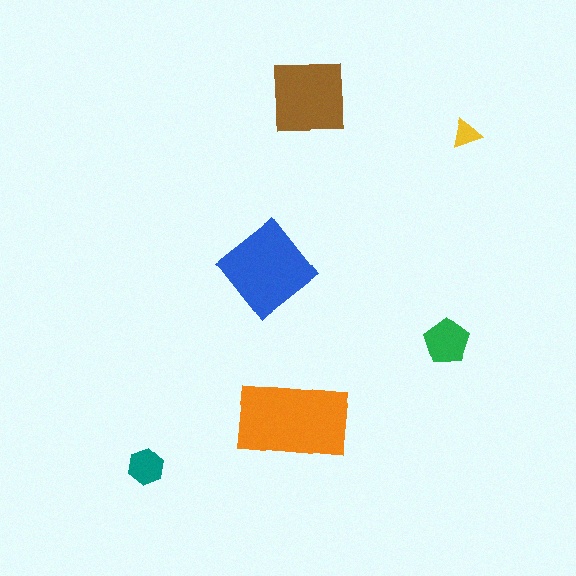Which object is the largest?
The orange rectangle.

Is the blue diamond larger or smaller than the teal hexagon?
Larger.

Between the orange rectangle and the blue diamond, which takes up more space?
The orange rectangle.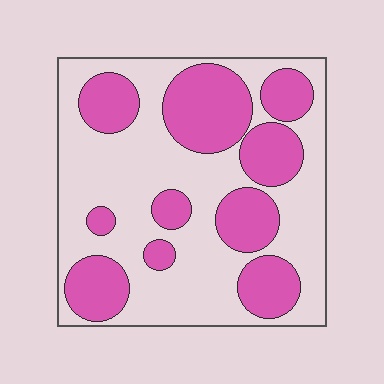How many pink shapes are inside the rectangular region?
10.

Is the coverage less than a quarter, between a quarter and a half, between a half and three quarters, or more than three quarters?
Between a quarter and a half.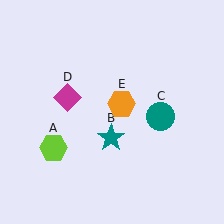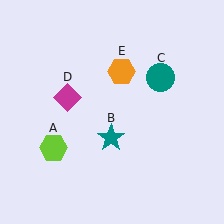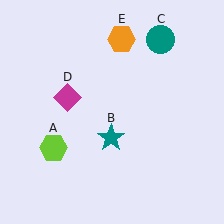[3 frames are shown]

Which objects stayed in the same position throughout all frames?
Lime hexagon (object A) and teal star (object B) and magenta diamond (object D) remained stationary.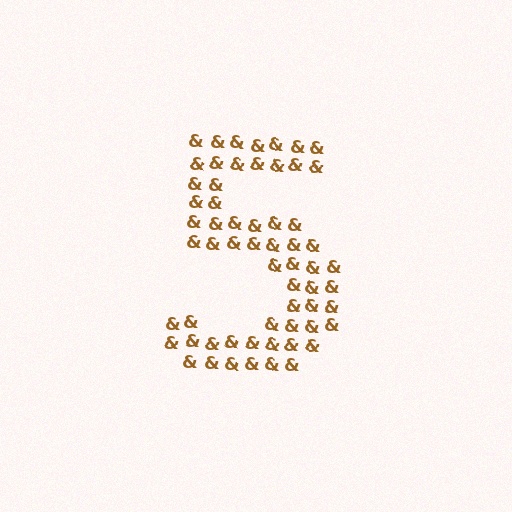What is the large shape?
The large shape is the digit 5.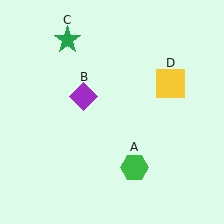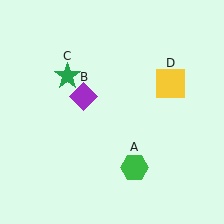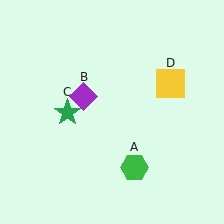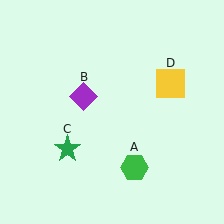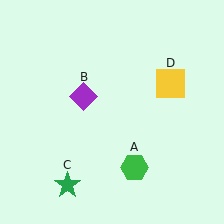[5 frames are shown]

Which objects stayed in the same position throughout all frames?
Green hexagon (object A) and purple diamond (object B) and yellow square (object D) remained stationary.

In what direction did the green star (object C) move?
The green star (object C) moved down.